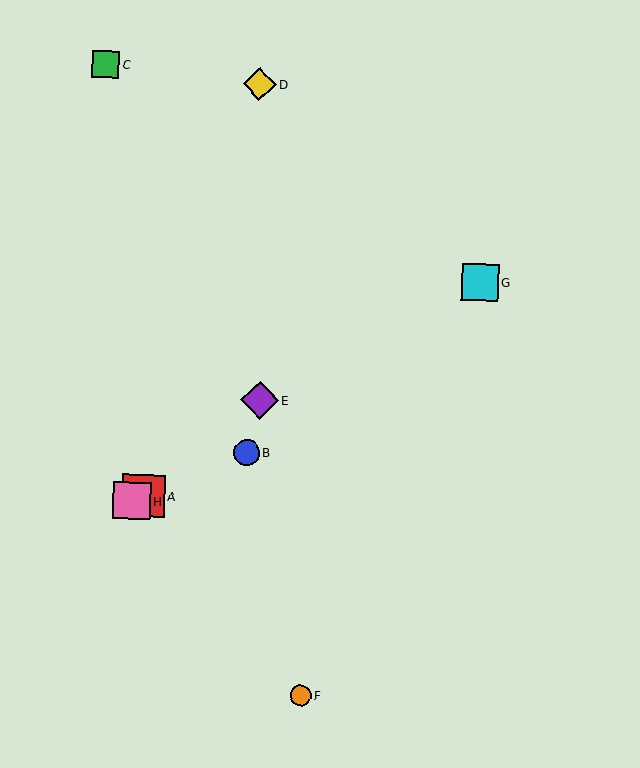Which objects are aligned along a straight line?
Objects A, B, H are aligned along a straight line.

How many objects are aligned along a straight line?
3 objects (A, B, H) are aligned along a straight line.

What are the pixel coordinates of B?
Object B is at (247, 452).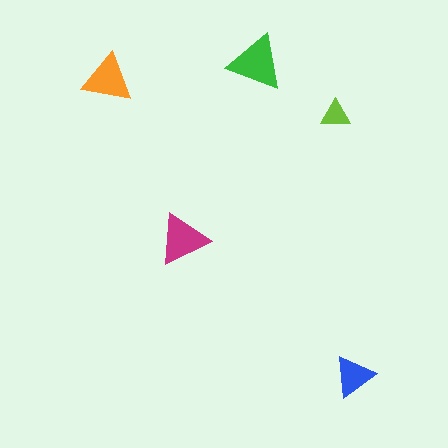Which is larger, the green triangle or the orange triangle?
The green one.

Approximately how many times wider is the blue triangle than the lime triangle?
About 1.5 times wider.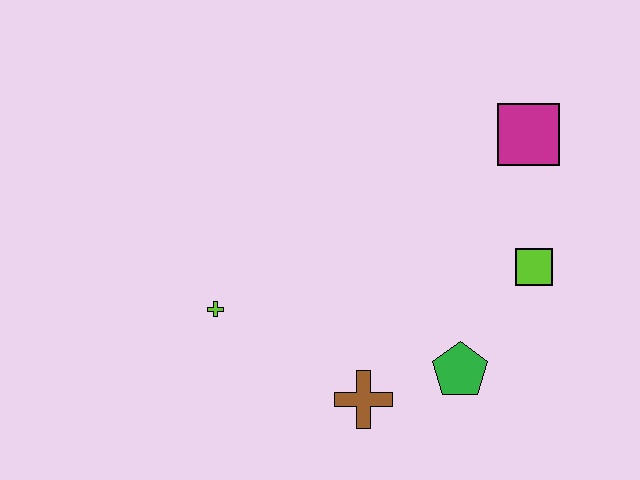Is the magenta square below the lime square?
No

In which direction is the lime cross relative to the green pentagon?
The lime cross is to the left of the green pentagon.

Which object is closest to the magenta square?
The lime square is closest to the magenta square.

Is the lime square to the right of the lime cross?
Yes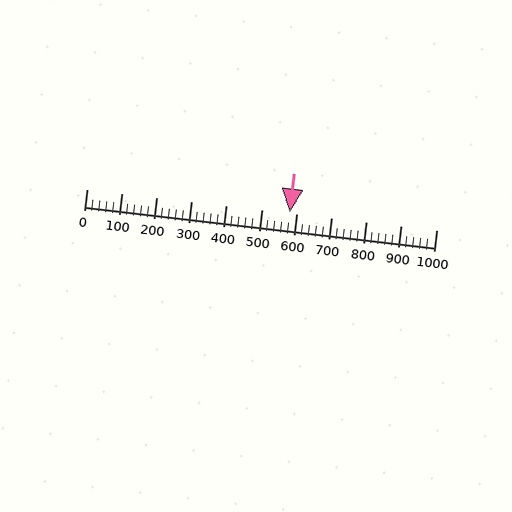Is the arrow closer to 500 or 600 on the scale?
The arrow is closer to 600.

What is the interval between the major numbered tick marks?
The major tick marks are spaced 100 units apart.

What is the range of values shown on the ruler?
The ruler shows values from 0 to 1000.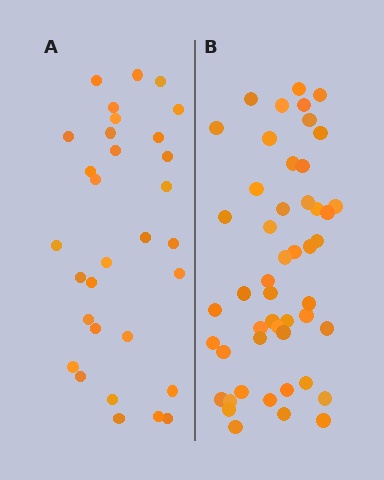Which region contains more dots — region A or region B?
Region B (the right region) has more dots.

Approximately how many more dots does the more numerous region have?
Region B has approximately 20 more dots than region A.